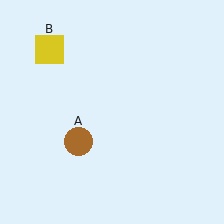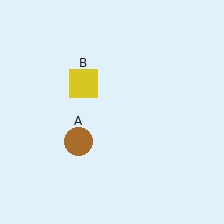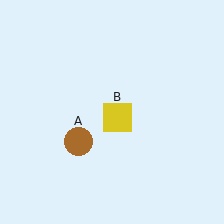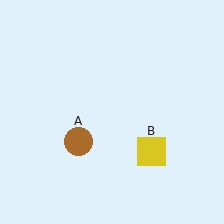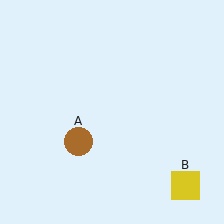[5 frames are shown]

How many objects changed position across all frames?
1 object changed position: yellow square (object B).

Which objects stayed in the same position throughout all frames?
Brown circle (object A) remained stationary.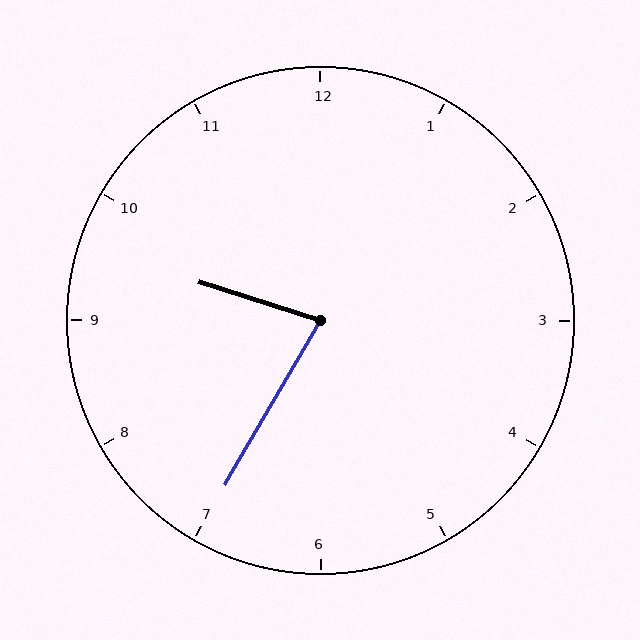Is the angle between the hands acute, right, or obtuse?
It is acute.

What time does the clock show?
9:35.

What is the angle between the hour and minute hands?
Approximately 78 degrees.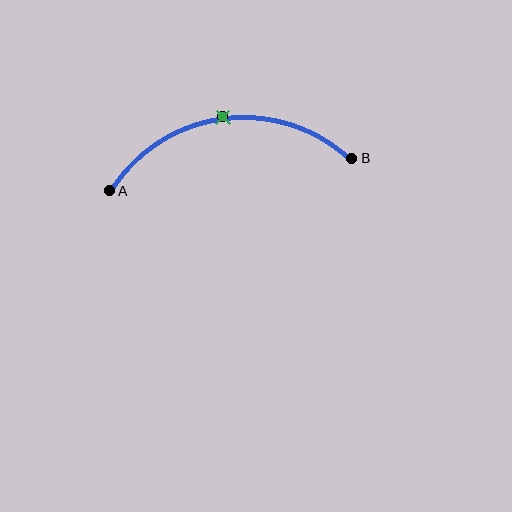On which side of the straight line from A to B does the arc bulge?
The arc bulges above the straight line connecting A and B.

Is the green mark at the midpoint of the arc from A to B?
Yes. The green mark lies on the arc at equal arc-length from both A and B — it is the arc midpoint.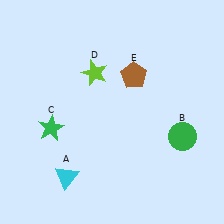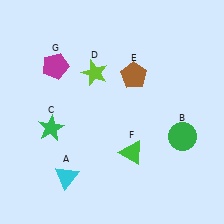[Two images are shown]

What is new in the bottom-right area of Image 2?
A green triangle (F) was added in the bottom-right area of Image 2.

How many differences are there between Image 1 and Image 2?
There are 2 differences between the two images.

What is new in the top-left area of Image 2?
A magenta pentagon (G) was added in the top-left area of Image 2.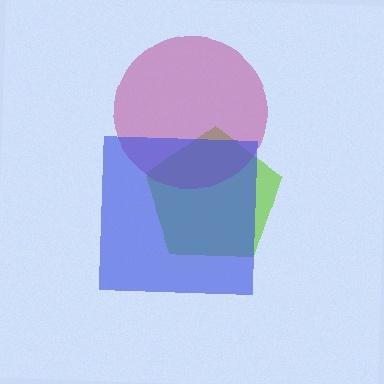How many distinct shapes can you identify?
There are 3 distinct shapes: a lime pentagon, a magenta circle, a blue square.